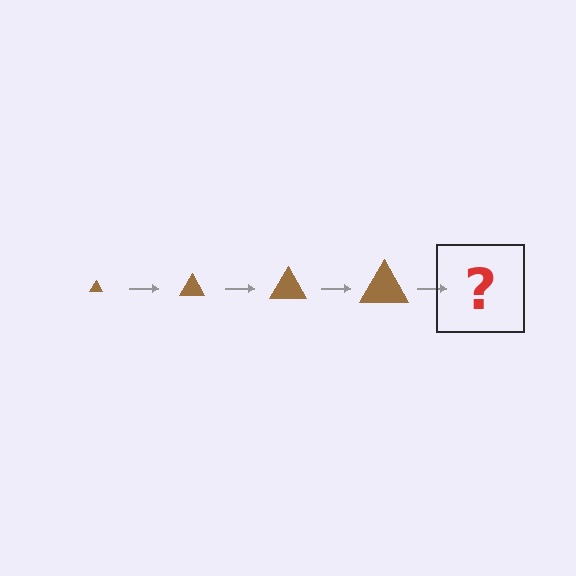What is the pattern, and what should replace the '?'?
The pattern is that the triangle gets progressively larger each step. The '?' should be a brown triangle, larger than the previous one.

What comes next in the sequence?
The next element should be a brown triangle, larger than the previous one.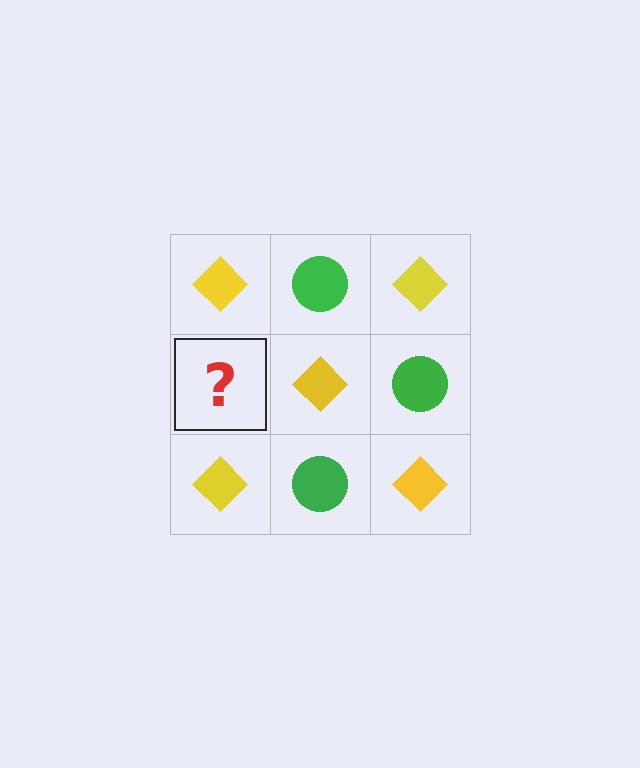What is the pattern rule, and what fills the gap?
The rule is that it alternates yellow diamond and green circle in a checkerboard pattern. The gap should be filled with a green circle.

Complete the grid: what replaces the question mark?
The question mark should be replaced with a green circle.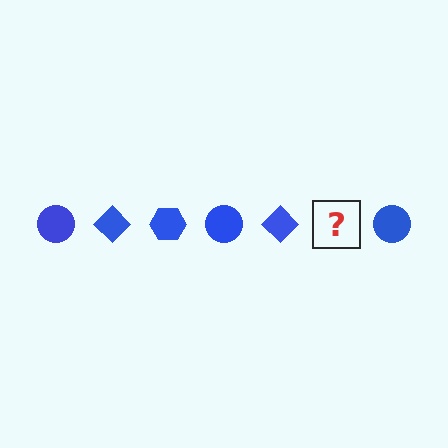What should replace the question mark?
The question mark should be replaced with a blue hexagon.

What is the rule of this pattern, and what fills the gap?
The rule is that the pattern cycles through circle, diamond, hexagon shapes in blue. The gap should be filled with a blue hexagon.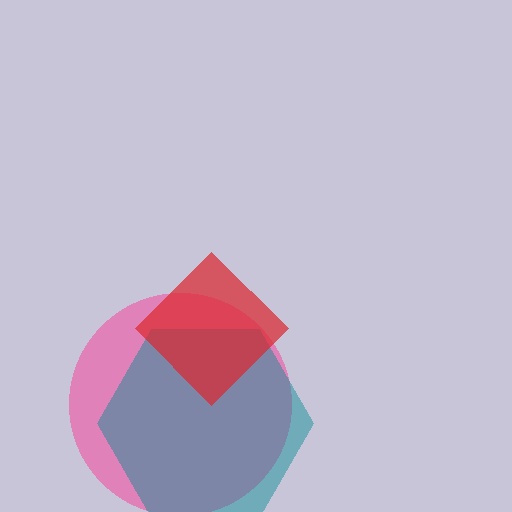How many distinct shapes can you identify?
There are 3 distinct shapes: a pink circle, a teal hexagon, a red diamond.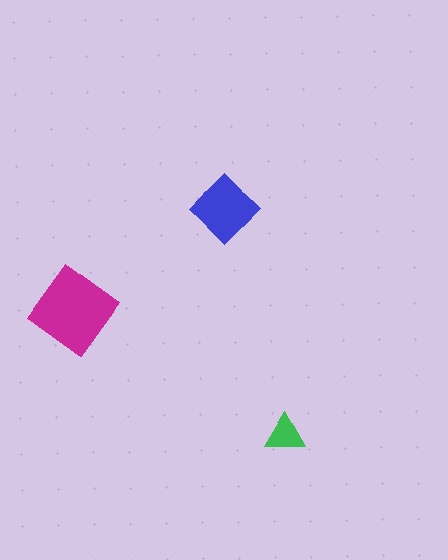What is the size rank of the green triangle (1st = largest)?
3rd.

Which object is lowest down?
The green triangle is bottommost.